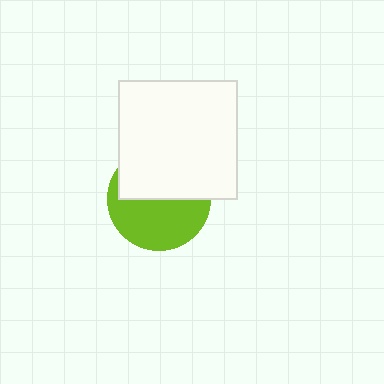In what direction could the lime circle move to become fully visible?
The lime circle could move down. That would shift it out from behind the white square entirely.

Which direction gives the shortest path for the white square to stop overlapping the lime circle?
Moving up gives the shortest separation.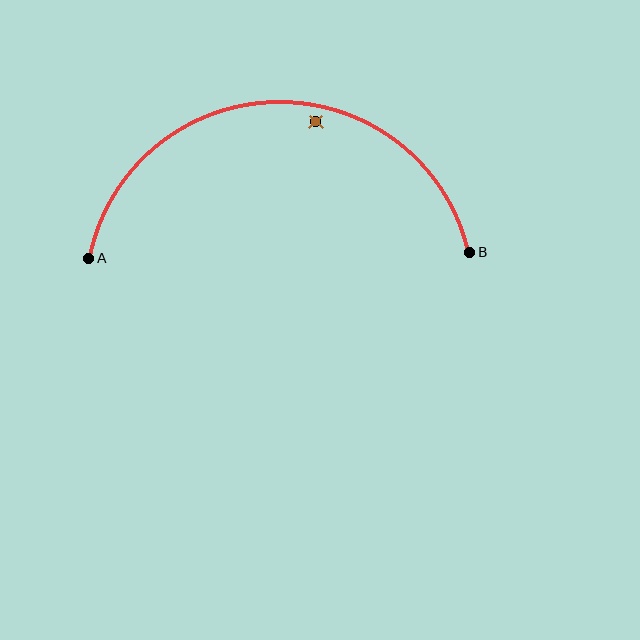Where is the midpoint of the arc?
The arc midpoint is the point on the curve farthest from the straight line joining A and B. It sits above that line.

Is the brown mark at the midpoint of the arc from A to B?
No — the brown mark does not lie on the arc at all. It sits slightly inside the curve.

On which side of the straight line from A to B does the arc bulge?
The arc bulges above the straight line connecting A and B.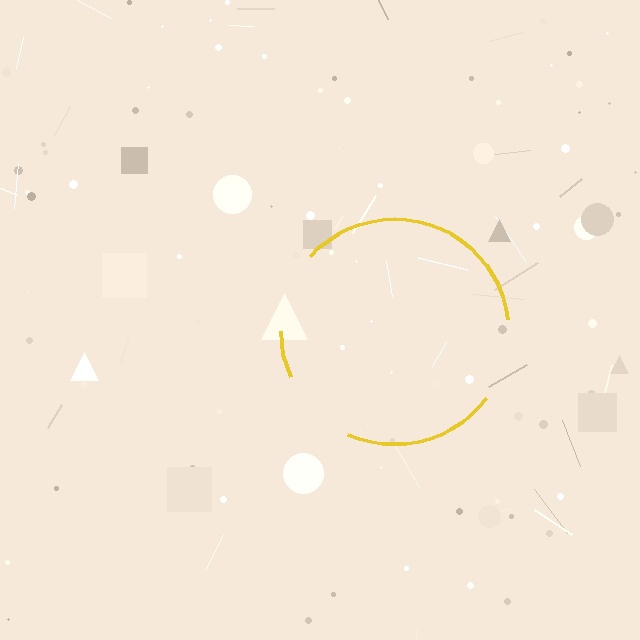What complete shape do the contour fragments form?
The contour fragments form a circle.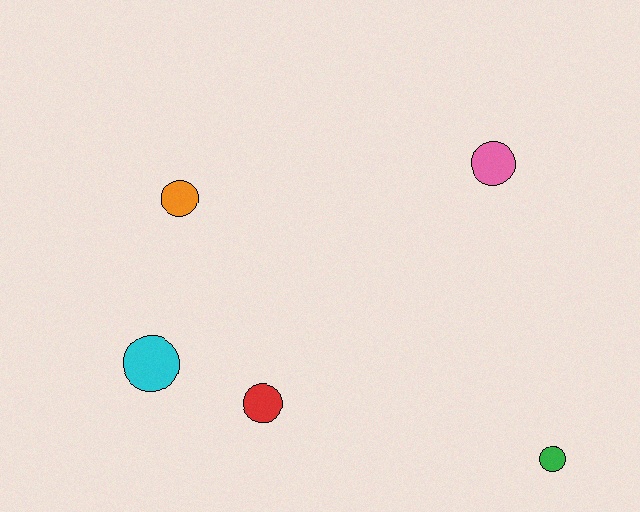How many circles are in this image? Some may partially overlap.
There are 5 circles.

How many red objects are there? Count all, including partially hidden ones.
There is 1 red object.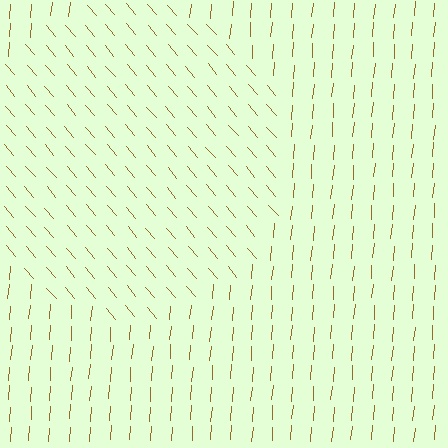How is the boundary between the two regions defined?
The boundary is defined purely by a change in line orientation (approximately 45 degrees difference). All lines are the same color and thickness.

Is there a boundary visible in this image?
Yes, there is a texture boundary formed by a change in line orientation.